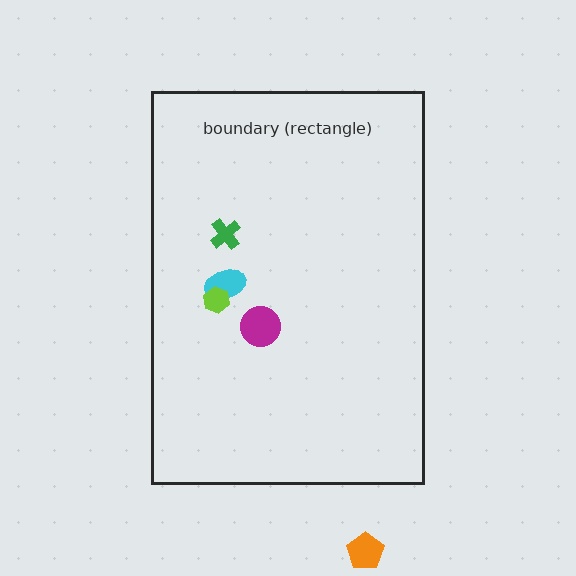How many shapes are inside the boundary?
4 inside, 1 outside.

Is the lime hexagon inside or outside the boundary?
Inside.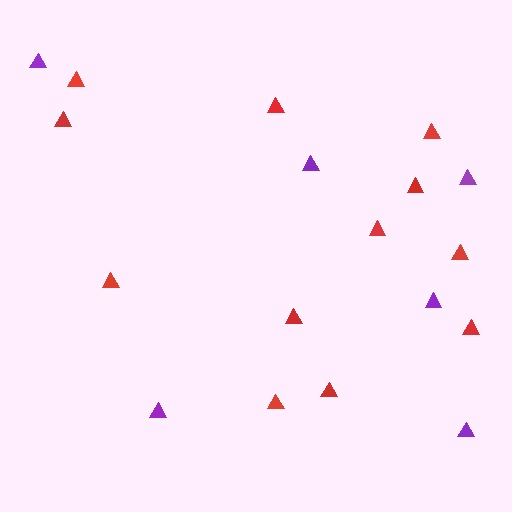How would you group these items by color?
There are 2 groups: one group of red triangles (12) and one group of purple triangles (6).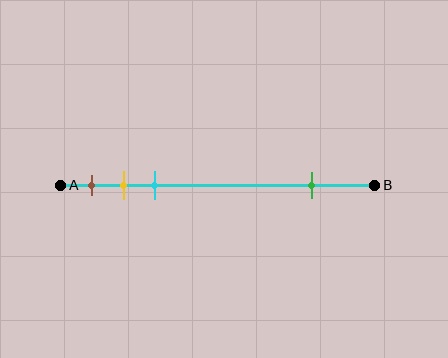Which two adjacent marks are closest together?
The yellow and cyan marks are the closest adjacent pair.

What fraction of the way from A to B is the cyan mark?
The cyan mark is approximately 30% (0.3) of the way from A to B.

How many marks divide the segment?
There are 4 marks dividing the segment.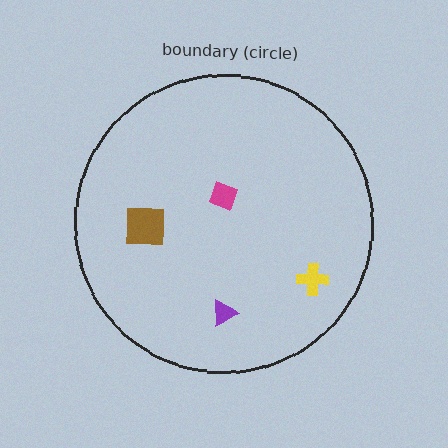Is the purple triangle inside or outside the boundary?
Inside.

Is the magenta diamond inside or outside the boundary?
Inside.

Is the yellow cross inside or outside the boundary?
Inside.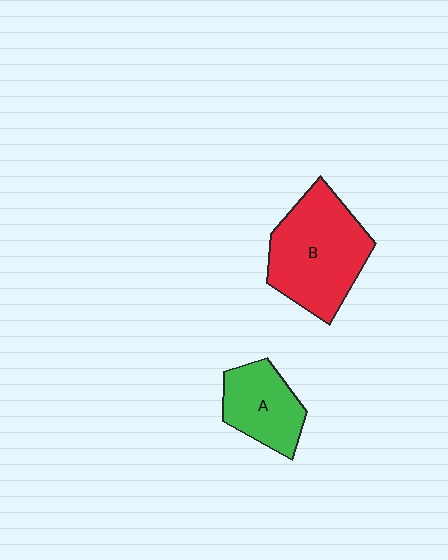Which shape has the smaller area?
Shape A (green).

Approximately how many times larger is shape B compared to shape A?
Approximately 1.7 times.